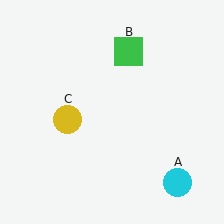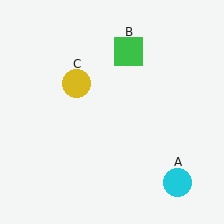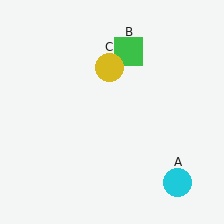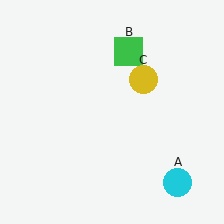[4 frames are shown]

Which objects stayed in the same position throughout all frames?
Cyan circle (object A) and green square (object B) remained stationary.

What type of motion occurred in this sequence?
The yellow circle (object C) rotated clockwise around the center of the scene.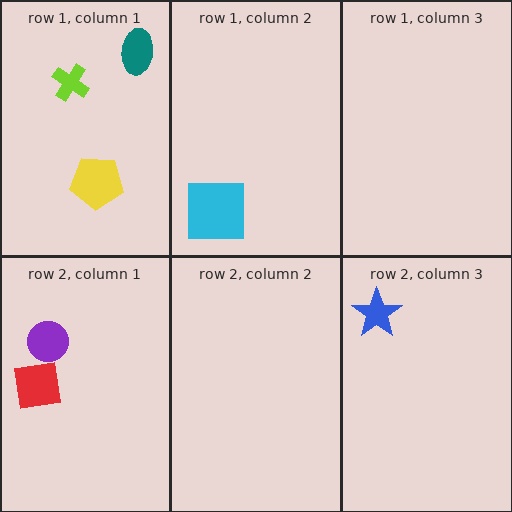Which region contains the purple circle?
The row 2, column 1 region.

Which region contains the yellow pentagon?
The row 1, column 1 region.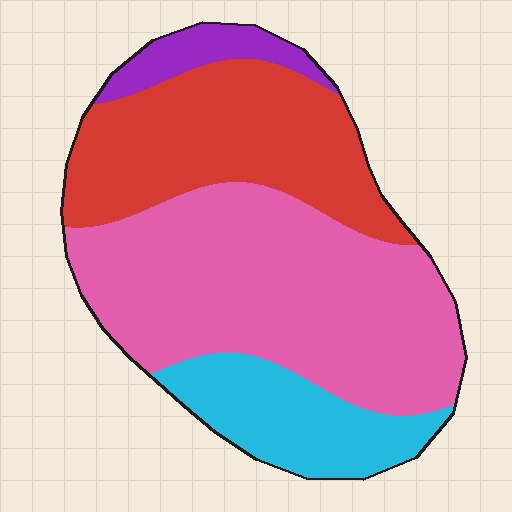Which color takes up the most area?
Pink, at roughly 50%.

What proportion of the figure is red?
Red takes up about one third (1/3) of the figure.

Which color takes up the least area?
Purple, at roughly 5%.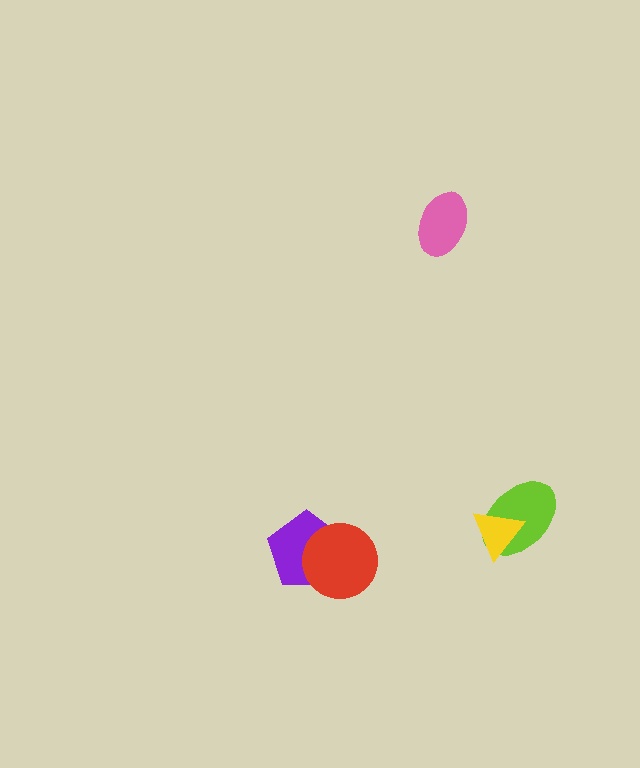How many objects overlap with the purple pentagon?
1 object overlaps with the purple pentagon.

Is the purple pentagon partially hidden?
Yes, it is partially covered by another shape.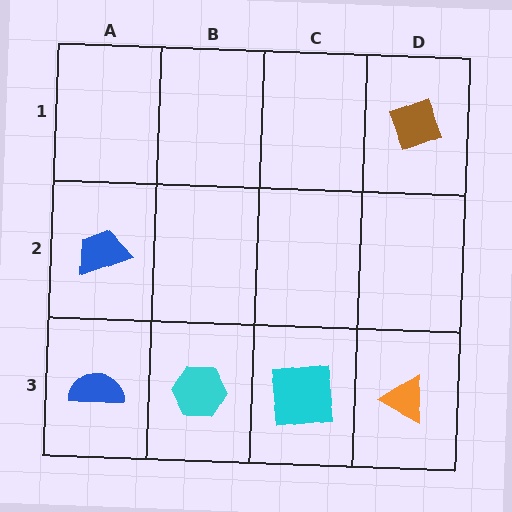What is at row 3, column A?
A blue semicircle.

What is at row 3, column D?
An orange triangle.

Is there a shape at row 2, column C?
No, that cell is empty.